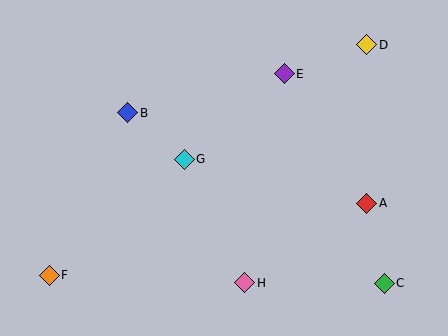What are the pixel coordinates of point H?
Point H is at (245, 283).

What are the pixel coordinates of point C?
Point C is at (384, 283).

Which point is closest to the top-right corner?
Point D is closest to the top-right corner.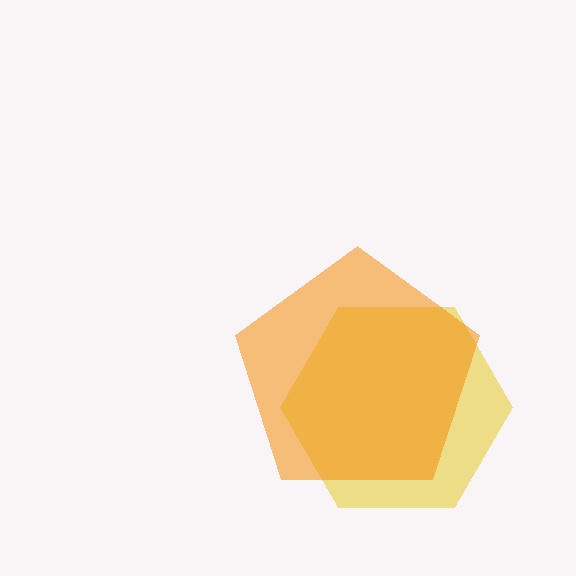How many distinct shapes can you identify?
There are 2 distinct shapes: a yellow hexagon, an orange pentagon.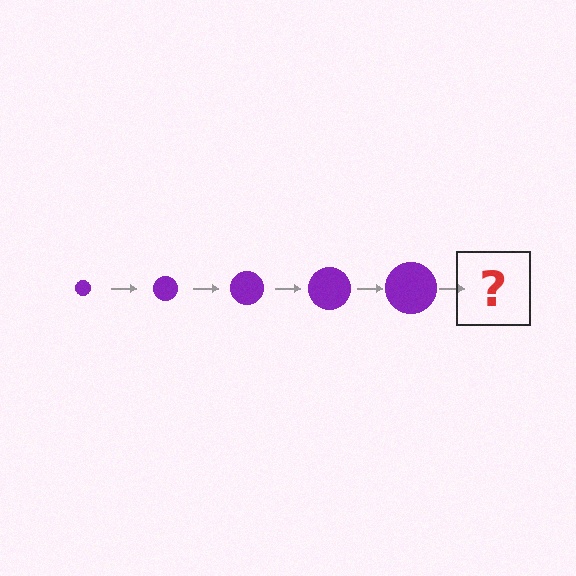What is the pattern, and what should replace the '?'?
The pattern is that the circle gets progressively larger each step. The '?' should be a purple circle, larger than the previous one.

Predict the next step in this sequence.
The next step is a purple circle, larger than the previous one.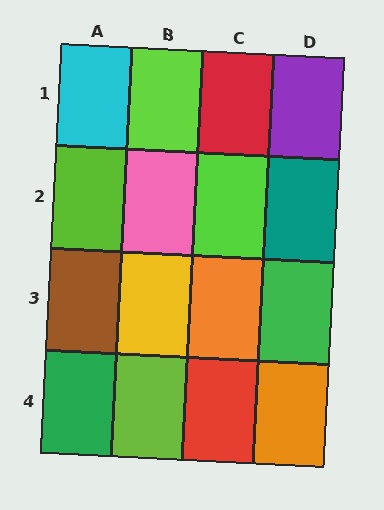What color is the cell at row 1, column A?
Cyan.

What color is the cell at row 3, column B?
Yellow.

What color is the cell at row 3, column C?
Orange.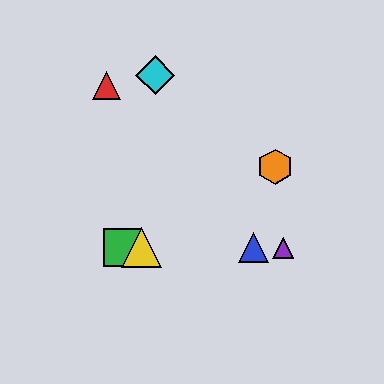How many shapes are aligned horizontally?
4 shapes (the blue triangle, the green square, the yellow triangle, the purple triangle) are aligned horizontally.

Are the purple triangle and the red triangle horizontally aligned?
No, the purple triangle is at y≈248 and the red triangle is at y≈85.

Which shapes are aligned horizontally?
The blue triangle, the green square, the yellow triangle, the purple triangle are aligned horizontally.